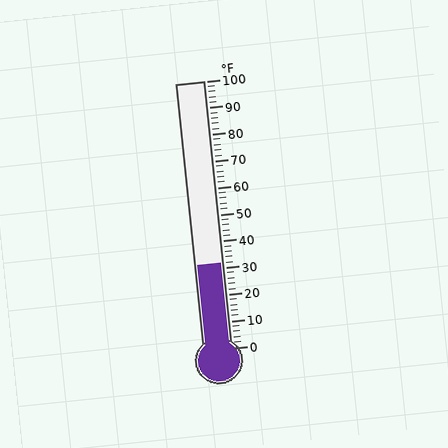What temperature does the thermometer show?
The thermometer shows approximately 32°F.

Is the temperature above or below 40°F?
The temperature is below 40°F.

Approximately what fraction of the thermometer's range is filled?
The thermometer is filled to approximately 30% of its range.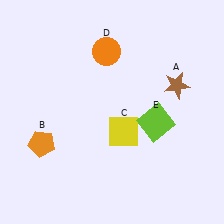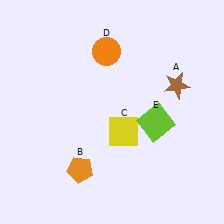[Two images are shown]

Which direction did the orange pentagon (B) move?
The orange pentagon (B) moved right.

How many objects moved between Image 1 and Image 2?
1 object moved between the two images.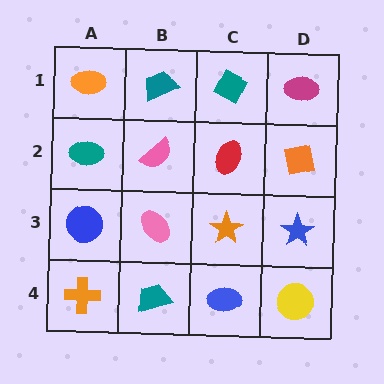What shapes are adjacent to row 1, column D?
An orange square (row 2, column D), a teal diamond (row 1, column C).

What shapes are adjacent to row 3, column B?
A pink semicircle (row 2, column B), a teal trapezoid (row 4, column B), a blue circle (row 3, column A), an orange star (row 3, column C).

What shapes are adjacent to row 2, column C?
A teal diamond (row 1, column C), an orange star (row 3, column C), a pink semicircle (row 2, column B), an orange square (row 2, column D).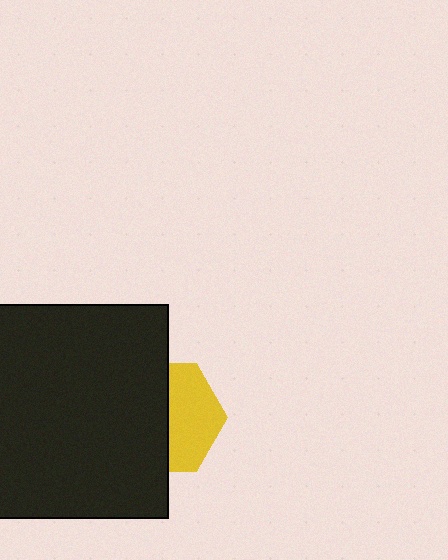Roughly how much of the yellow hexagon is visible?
About half of it is visible (roughly 45%).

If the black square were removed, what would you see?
You would see the complete yellow hexagon.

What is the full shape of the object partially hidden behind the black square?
The partially hidden object is a yellow hexagon.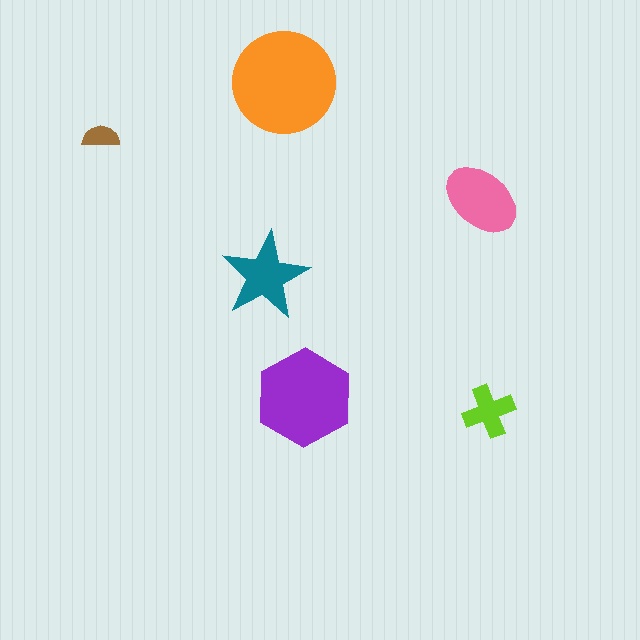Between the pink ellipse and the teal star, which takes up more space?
The pink ellipse.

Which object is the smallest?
The brown semicircle.